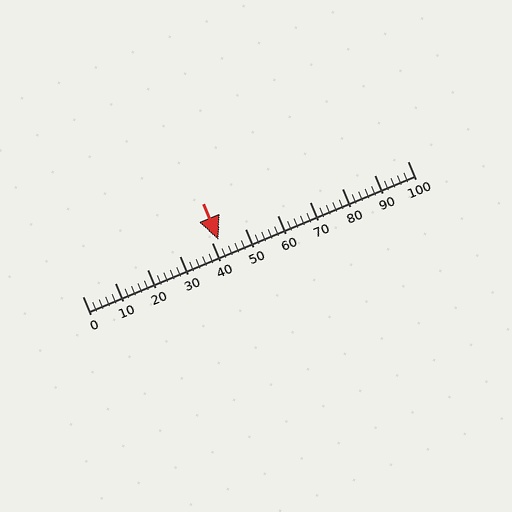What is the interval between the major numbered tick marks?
The major tick marks are spaced 10 units apart.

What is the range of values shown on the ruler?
The ruler shows values from 0 to 100.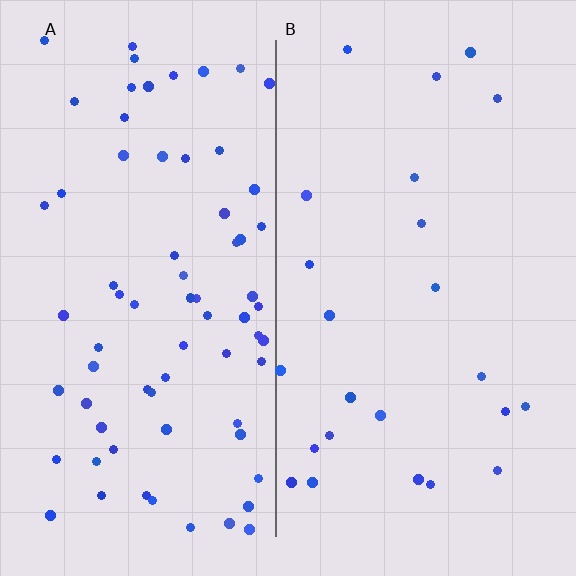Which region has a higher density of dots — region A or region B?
A (the left).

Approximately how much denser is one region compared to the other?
Approximately 3.0× — region A over region B.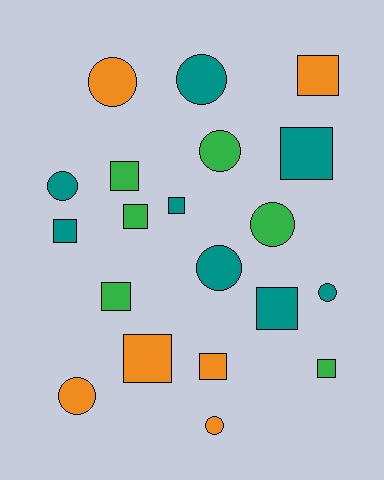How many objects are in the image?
There are 20 objects.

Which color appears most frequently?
Teal, with 8 objects.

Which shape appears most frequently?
Square, with 11 objects.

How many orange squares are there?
There are 3 orange squares.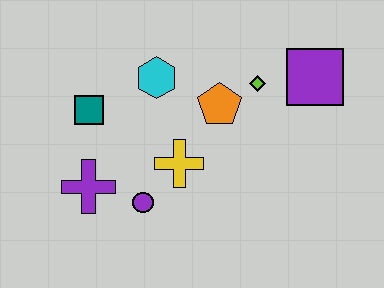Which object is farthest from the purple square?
The purple cross is farthest from the purple square.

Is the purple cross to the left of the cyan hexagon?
Yes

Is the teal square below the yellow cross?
No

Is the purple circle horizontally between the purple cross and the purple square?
Yes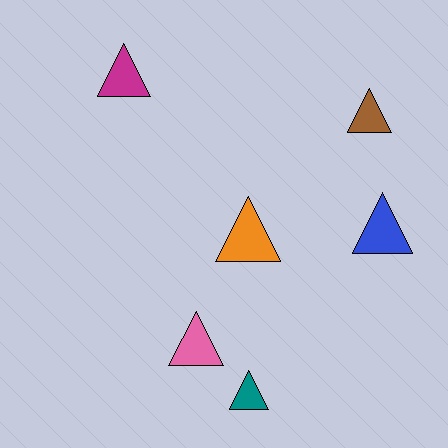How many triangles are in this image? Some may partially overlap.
There are 6 triangles.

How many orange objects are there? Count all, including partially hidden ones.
There is 1 orange object.